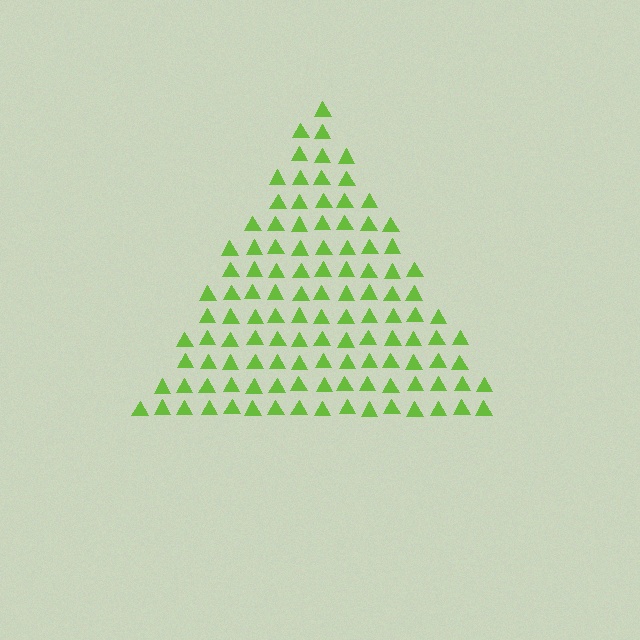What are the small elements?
The small elements are triangles.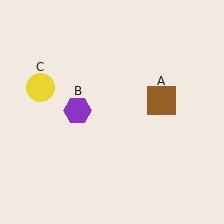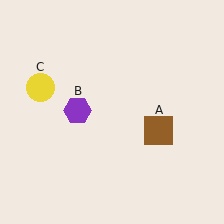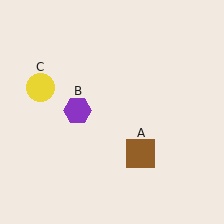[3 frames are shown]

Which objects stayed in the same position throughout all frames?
Purple hexagon (object B) and yellow circle (object C) remained stationary.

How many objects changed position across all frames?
1 object changed position: brown square (object A).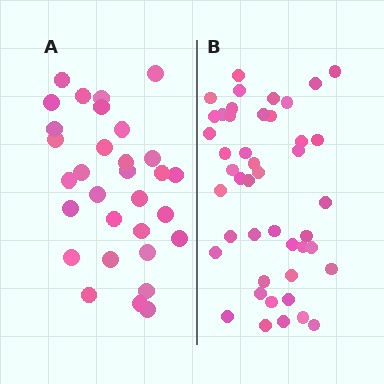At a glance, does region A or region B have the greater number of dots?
Region B (the right region) has more dots.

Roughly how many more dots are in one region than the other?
Region B has approximately 15 more dots than region A.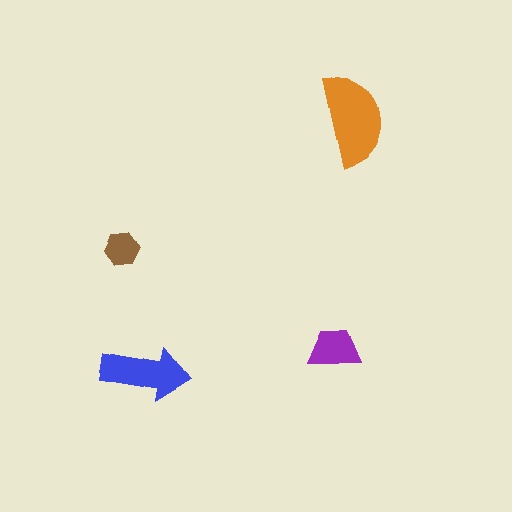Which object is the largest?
The orange semicircle.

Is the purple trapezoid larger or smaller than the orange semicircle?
Smaller.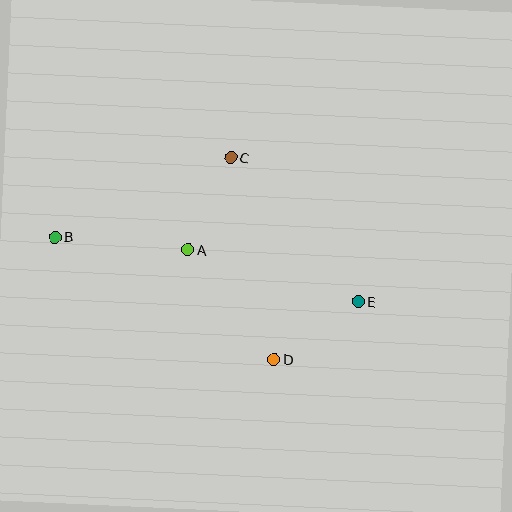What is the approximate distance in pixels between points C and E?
The distance between C and E is approximately 192 pixels.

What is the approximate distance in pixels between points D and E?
The distance between D and E is approximately 102 pixels.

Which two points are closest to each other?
Points A and C are closest to each other.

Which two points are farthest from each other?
Points B and E are farthest from each other.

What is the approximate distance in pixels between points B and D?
The distance between B and D is approximately 251 pixels.